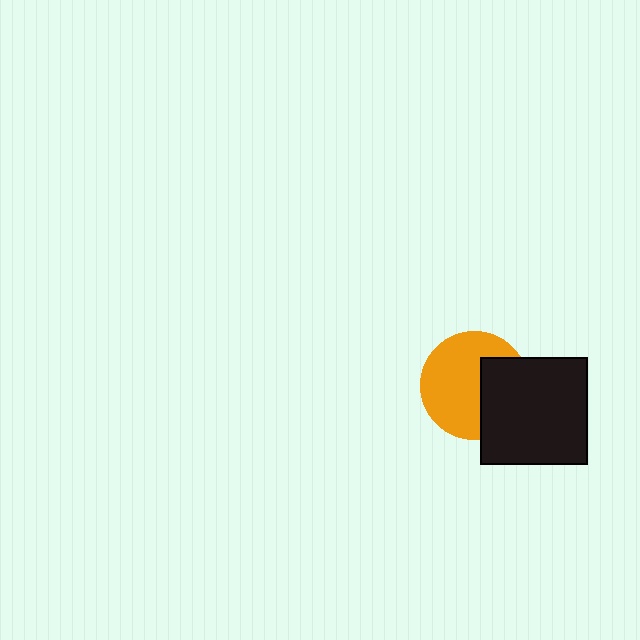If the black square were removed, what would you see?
You would see the complete orange circle.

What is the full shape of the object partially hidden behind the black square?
The partially hidden object is an orange circle.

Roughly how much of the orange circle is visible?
About half of it is visible (roughly 64%).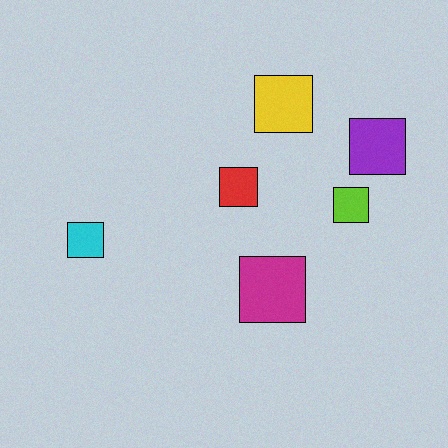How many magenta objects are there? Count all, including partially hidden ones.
There is 1 magenta object.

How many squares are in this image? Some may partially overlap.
There are 6 squares.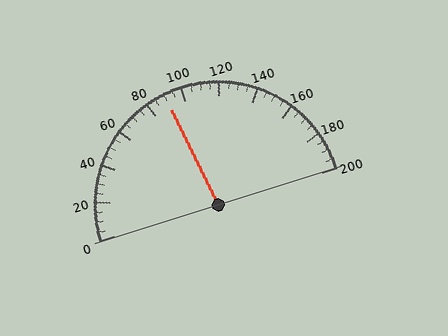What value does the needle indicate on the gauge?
The needle indicates approximately 90.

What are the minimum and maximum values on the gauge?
The gauge ranges from 0 to 200.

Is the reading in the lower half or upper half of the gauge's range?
The reading is in the lower half of the range (0 to 200).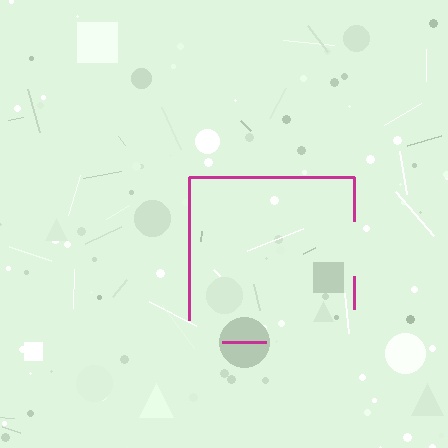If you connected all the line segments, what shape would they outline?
They would outline a square.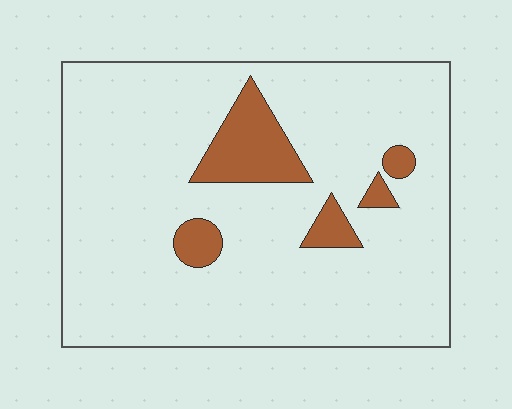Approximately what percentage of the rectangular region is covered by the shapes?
Approximately 10%.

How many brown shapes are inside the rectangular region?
5.